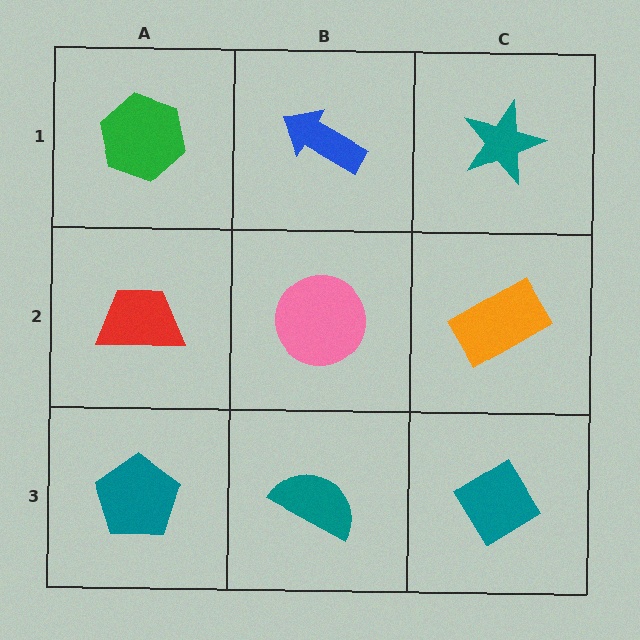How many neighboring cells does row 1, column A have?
2.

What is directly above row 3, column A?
A red trapezoid.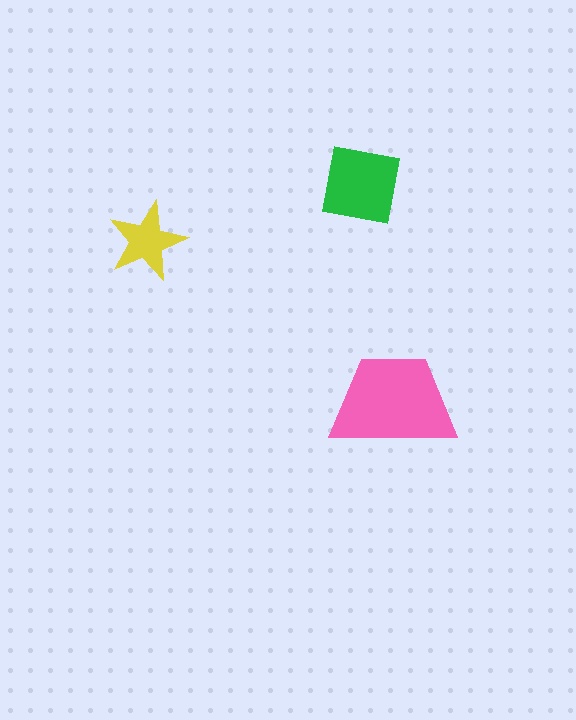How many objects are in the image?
There are 3 objects in the image.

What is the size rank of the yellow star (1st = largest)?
3rd.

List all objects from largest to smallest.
The pink trapezoid, the green square, the yellow star.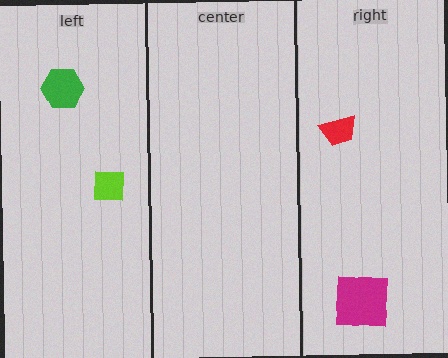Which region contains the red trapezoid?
The right region.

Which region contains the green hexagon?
The left region.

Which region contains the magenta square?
The right region.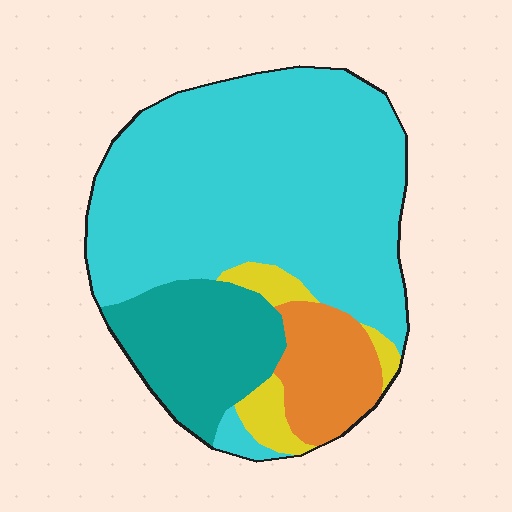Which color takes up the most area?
Cyan, at roughly 65%.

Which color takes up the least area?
Yellow, at roughly 5%.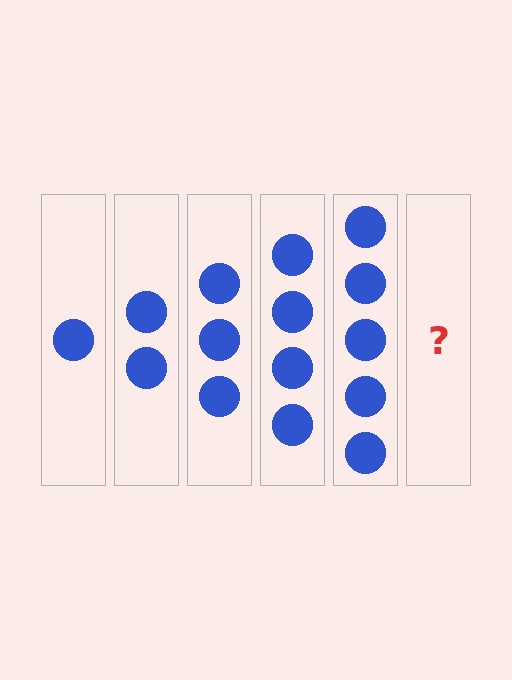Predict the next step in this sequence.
The next step is 6 circles.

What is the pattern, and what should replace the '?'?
The pattern is that each step adds one more circle. The '?' should be 6 circles.